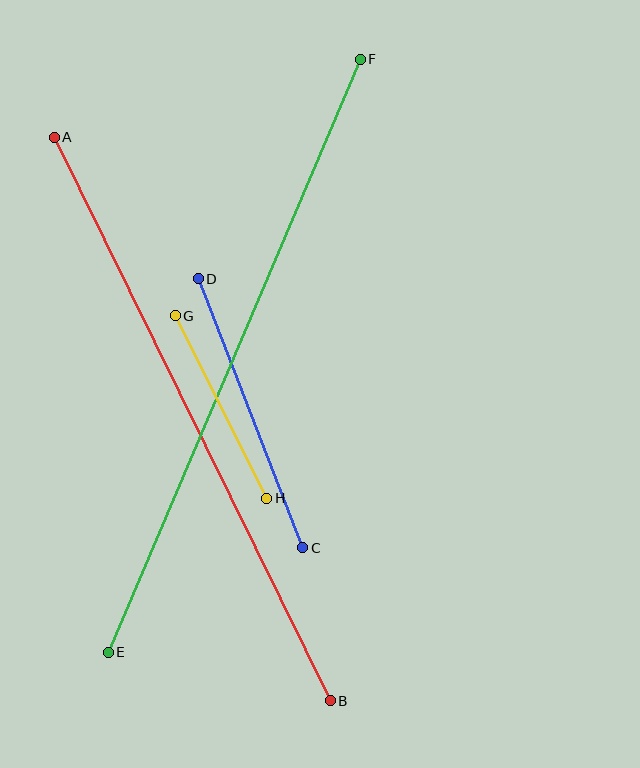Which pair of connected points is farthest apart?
Points E and F are farthest apart.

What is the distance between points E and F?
The distance is approximately 644 pixels.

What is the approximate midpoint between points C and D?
The midpoint is at approximately (250, 413) pixels.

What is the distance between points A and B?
The distance is approximately 628 pixels.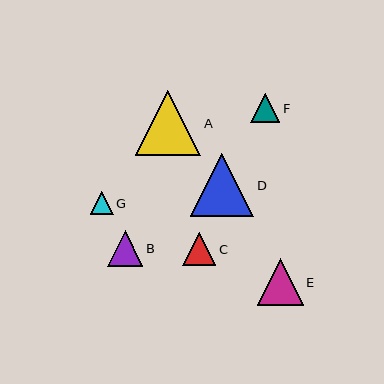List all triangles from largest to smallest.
From largest to smallest: A, D, E, B, C, F, G.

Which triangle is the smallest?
Triangle G is the smallest with a size of approximately 23 pixels.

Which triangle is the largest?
Triangle A is the largest with a size of approximately 65 pixels.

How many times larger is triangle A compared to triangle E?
Triangle A is approximately 1.4 times the size of triangle E.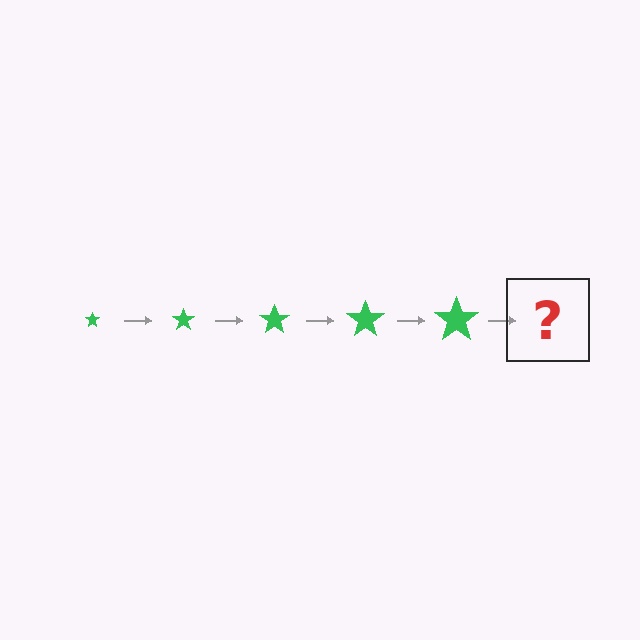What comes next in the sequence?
The next element should be a green star, larger than the previous one.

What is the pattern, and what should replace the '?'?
The pattern is that the star gets progressively larger each step. The '?' should be a green star, larger than the previous one.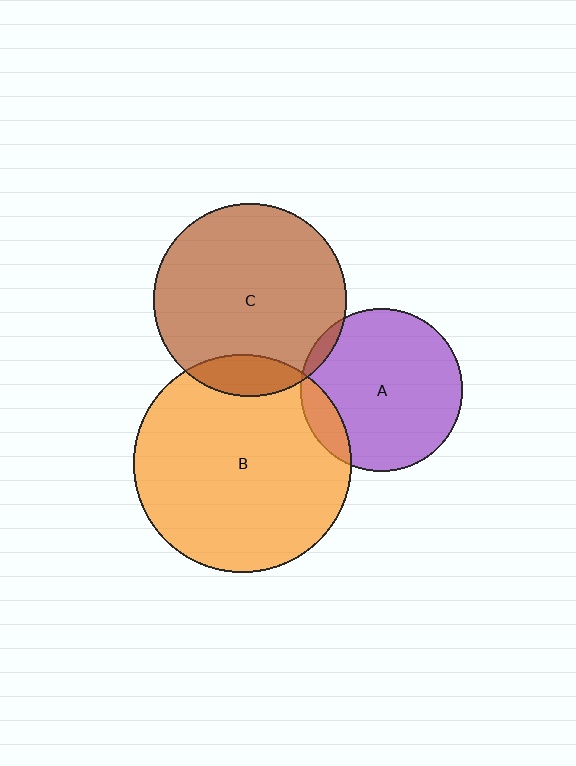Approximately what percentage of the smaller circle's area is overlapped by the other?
Approximately 5%.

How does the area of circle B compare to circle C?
Approximately 1.3 times.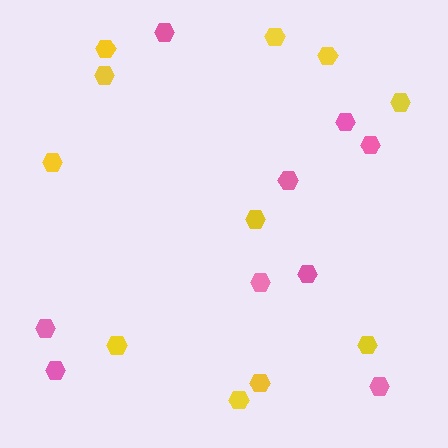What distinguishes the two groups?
There are 2 groups: one group of yellow hexagons (11) and one group of pink hexagons (9).